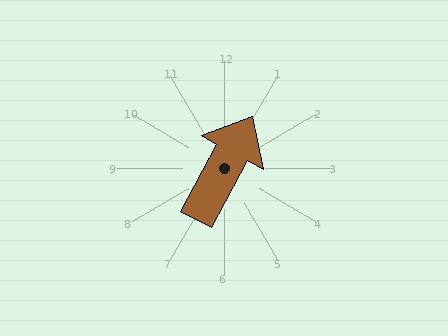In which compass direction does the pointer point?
Northeast.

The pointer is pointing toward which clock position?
Roughly 1 o'clock.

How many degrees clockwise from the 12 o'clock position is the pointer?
Approximately 29 degrees.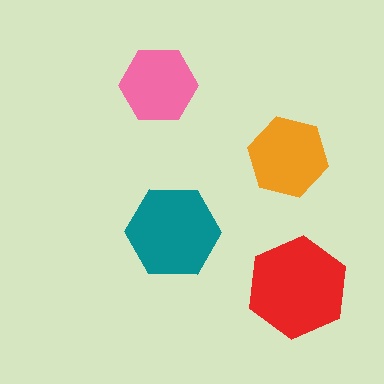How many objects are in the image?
There are 4 objects in the image.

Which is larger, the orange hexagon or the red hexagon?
The red one.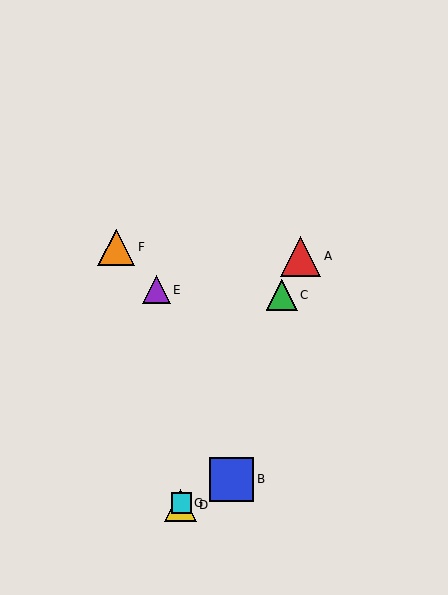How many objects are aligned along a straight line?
4 objects (A, C, D, G) are aligned along a straight line.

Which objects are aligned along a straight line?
Objects A, C, D, G are aligned along a straight line.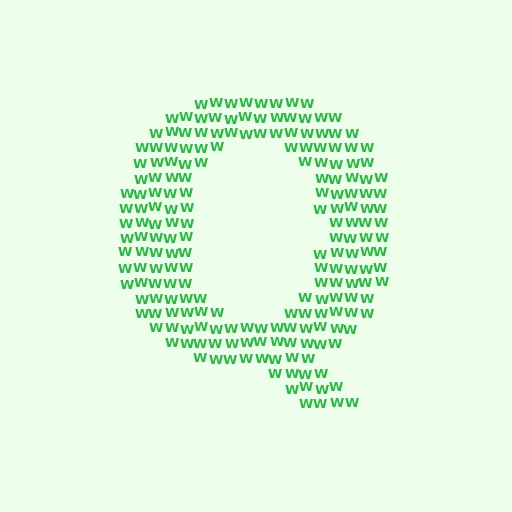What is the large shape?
The large shape is the letter Q.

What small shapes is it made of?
It is made of small letter W's.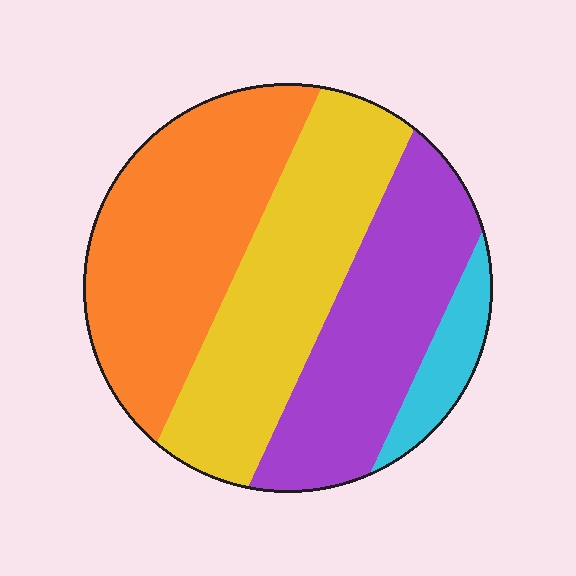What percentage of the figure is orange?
Orange takes up between a quarter and a half of the figure.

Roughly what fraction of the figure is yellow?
Yellow covers about 30% of the figure.